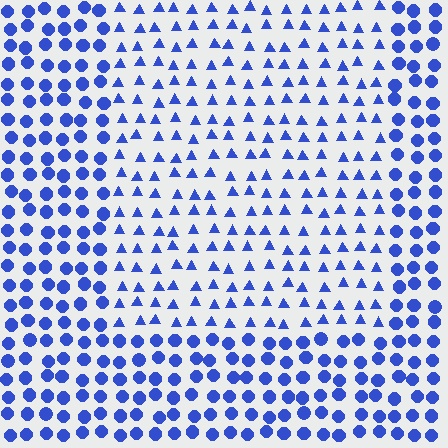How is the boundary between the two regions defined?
The boundary is defined by a change in element shape: triangles inside vs. circles outside. All elements share the same color and spacing.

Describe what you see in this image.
The image is filled with small blue elements arranged in a uniform grid. A rectangle-shaped region contains triangles, while the surrounding area contains circles. The boundary is defined purely by the change in element shape.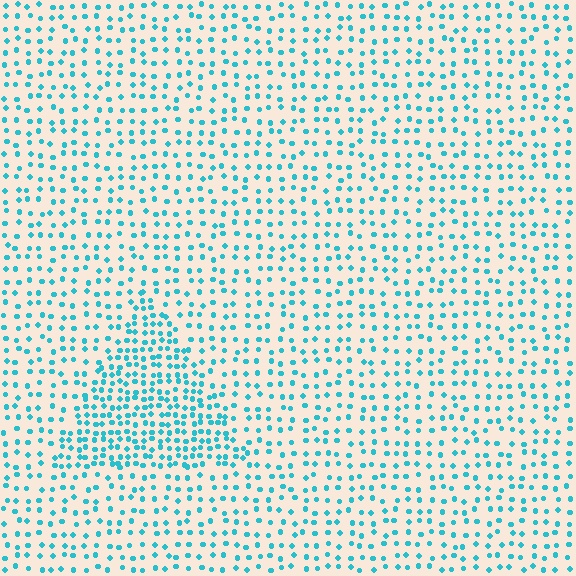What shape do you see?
I see a triangle.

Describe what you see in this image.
The image contains small cyan elements arranged at two different densities. A triangle-shaped region is visible where the elements are more densely packed than the surrounding area.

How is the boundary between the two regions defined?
The boundary is defined by a change in element density (approximately 1.9x ratio). All elements are the same color, size, and shape.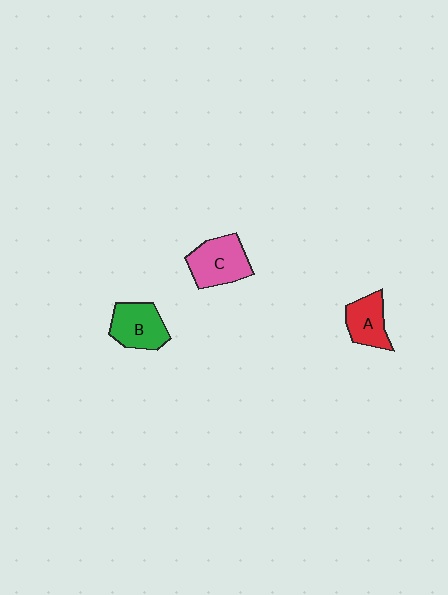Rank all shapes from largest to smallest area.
From largest to smallest: C (pink), B (green), A (red).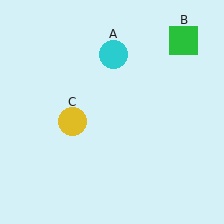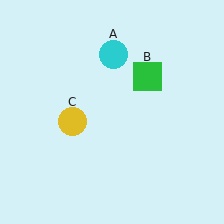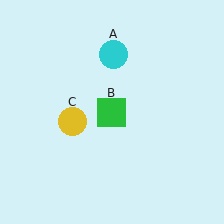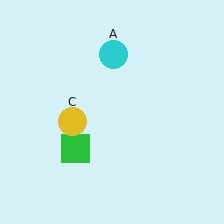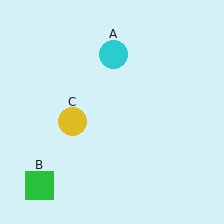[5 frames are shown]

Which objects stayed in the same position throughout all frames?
Cyan circle (object A) and yellow circle (object C) remained stationary.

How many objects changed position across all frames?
1 object changed position: green square (object B).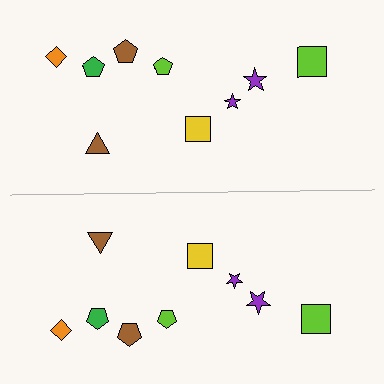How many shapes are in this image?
There are 18 shapes in this image.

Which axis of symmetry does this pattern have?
The pattern has a horizontal axis of symmetry running through the center of the image.